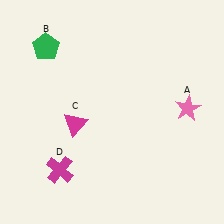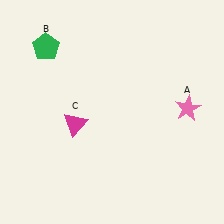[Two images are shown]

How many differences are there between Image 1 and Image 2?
There is 1 difference between the two images.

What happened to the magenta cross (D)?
The magenta cross (D) was removed in Image 2. It was in the bottom-left area of Image 1.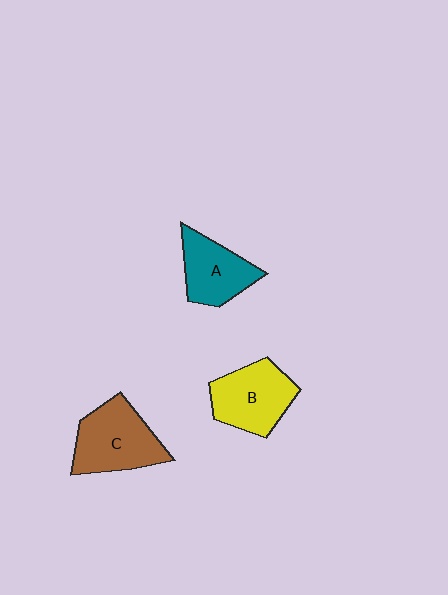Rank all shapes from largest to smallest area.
From largest to smallest: C (brown), B (yellow), A (teal).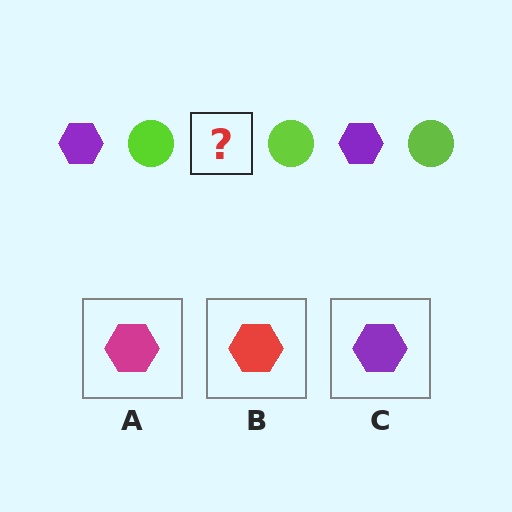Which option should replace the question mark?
Option C.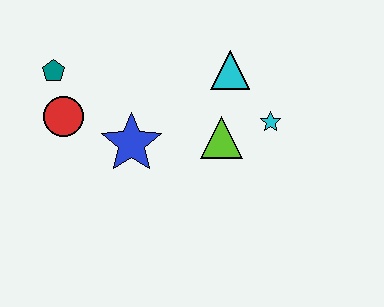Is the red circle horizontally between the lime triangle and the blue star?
No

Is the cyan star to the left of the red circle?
No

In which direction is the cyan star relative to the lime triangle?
The cyan star is to the right of the lime triangle.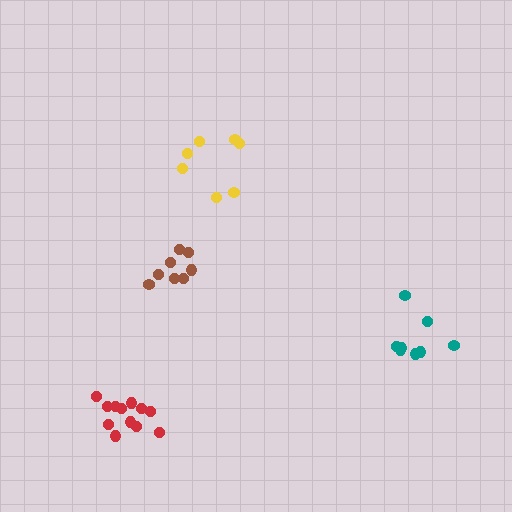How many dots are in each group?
Group 1: 8 dots, Group 2: 13 dots, Group 3: 8 dots, Group 4: 7 dots (36 total).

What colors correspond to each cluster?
The clusters are colored: brown, red, teal, yellow.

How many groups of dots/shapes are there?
There are 4 groups.